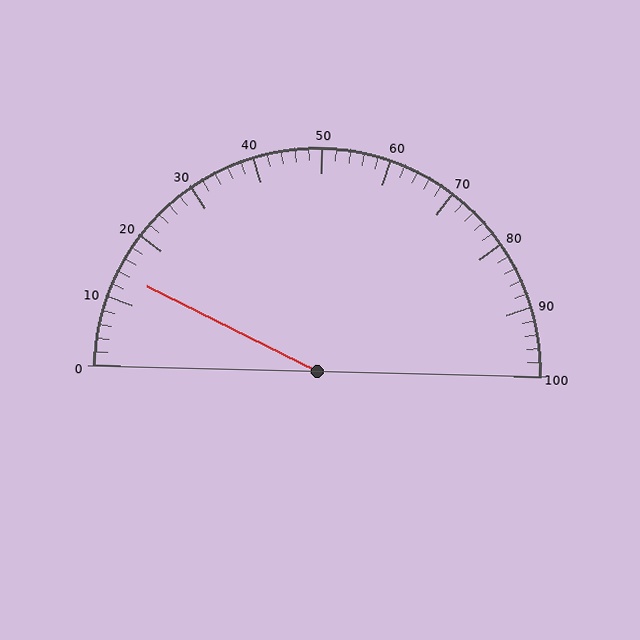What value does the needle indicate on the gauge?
The needle indicates approximately 14.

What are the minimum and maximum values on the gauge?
The gauge ranges from 0 to 100.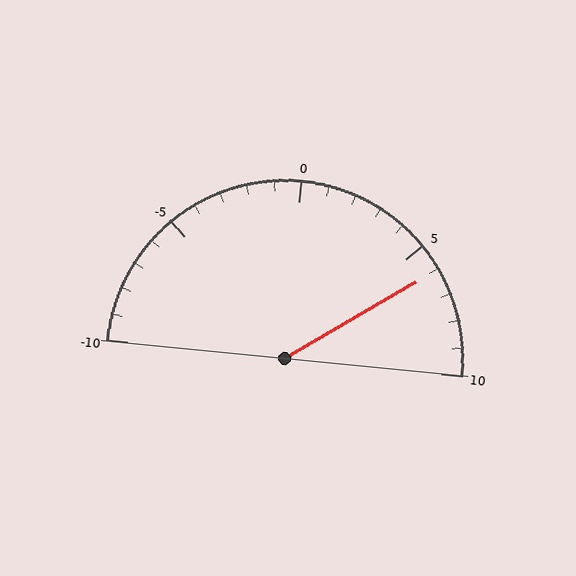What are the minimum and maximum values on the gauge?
The gauge ranges from -10 to 10.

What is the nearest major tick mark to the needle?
The nearest major tick mark is 5.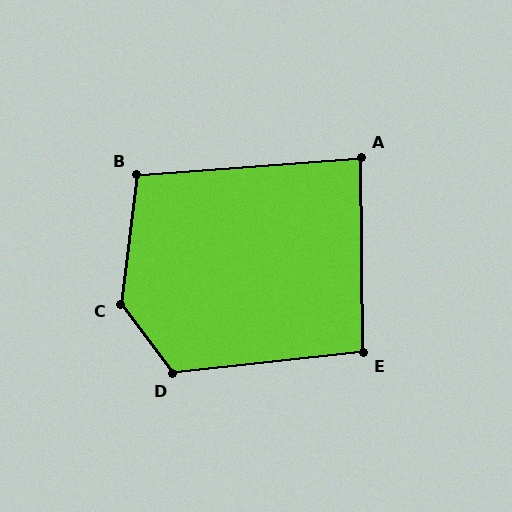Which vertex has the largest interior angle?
C, at approximately 135 degrees.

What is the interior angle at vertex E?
Approximately 96 degrees (obtuse).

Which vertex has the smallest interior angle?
A, at approximately 86 degrees.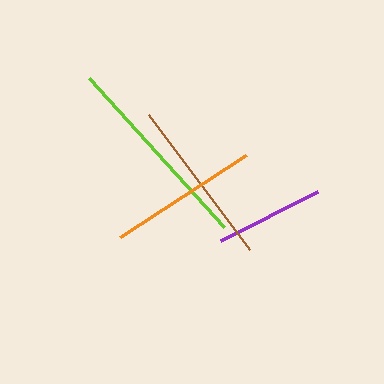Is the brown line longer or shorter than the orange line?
The brown line is longer than the orange line.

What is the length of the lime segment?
The lime segment is approximately 201 pixels long.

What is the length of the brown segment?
The brown segment is approximately 169 pixels long.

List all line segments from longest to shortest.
From longest to shortest: lime, brown, orange, purple.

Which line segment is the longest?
The lime line is the longest at approximately 201 pixels.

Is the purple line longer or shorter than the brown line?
The brown line is longer than the purple line.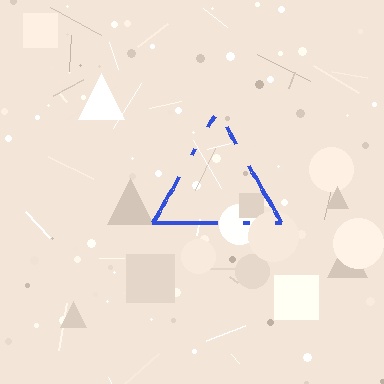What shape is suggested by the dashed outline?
The dashed outline suggests a triangle.